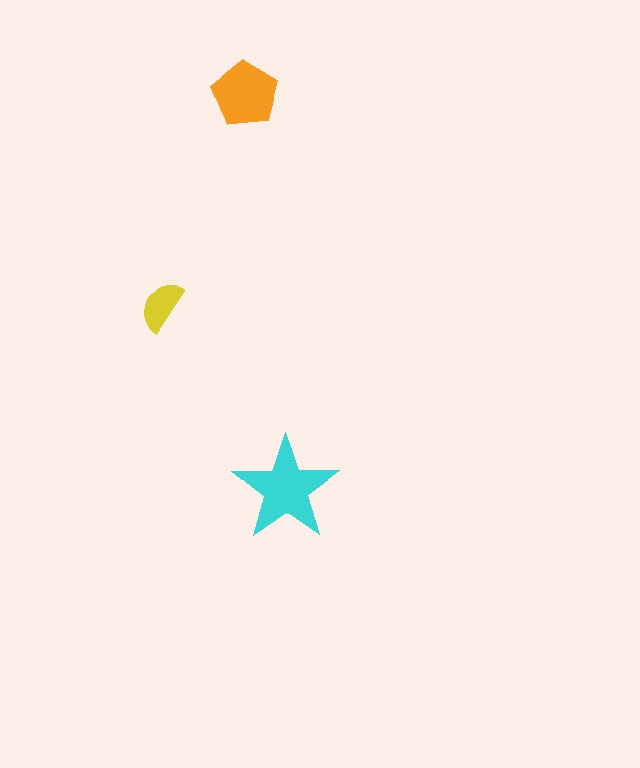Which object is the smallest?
The yellow semicircle.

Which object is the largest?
The cyan star.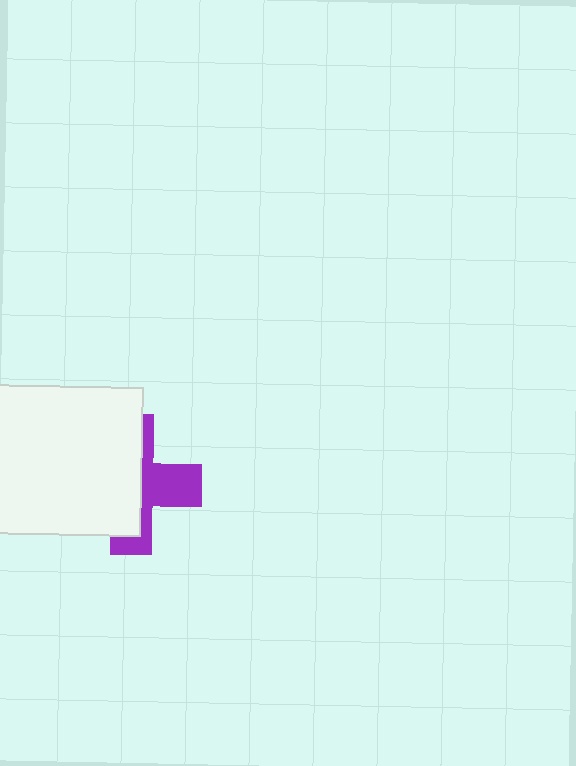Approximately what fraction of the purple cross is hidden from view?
Roughly 57% of the purple cross is hidden behind the white rectangle.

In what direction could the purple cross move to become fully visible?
The purple cross could move right. That would shift it out from behind the white rectangle entirely.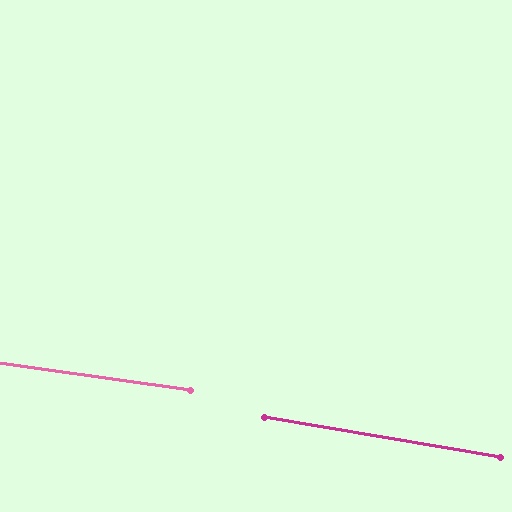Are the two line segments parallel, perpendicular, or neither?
Parallel — their directions differ by only 1.5°.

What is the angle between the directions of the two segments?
Approximately 2 degrees.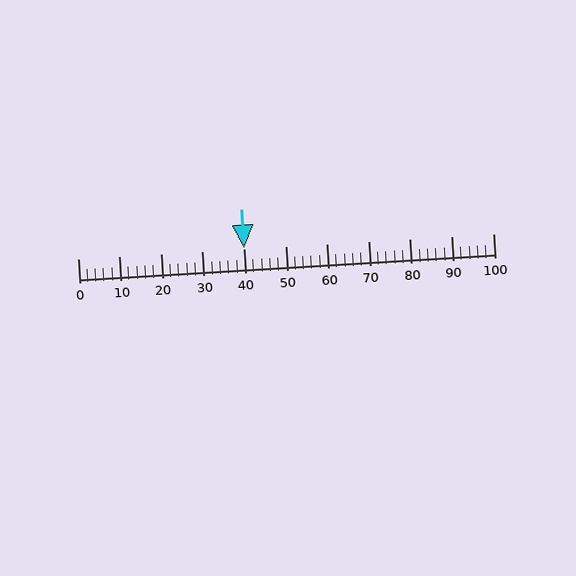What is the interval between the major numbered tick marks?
The major tick marks are spaced 10 units apart.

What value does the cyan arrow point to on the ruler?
The cyan arrow points to approximately 40.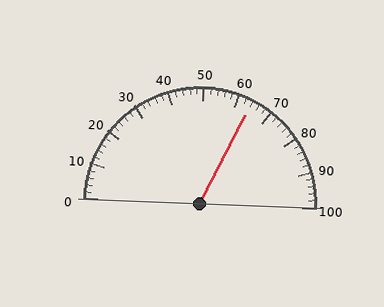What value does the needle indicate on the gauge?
The needle indicates approximately 64.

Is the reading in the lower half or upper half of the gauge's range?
The reading is in the upper half of the range (0 to 100).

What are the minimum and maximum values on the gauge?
The gauge ranges from 0 to 100.